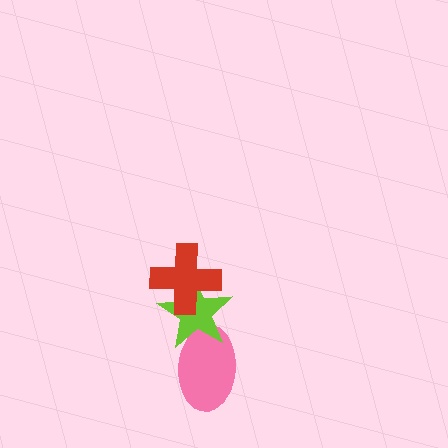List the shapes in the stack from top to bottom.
From top to bottom: the red cross, the lime star, the pink ellipse.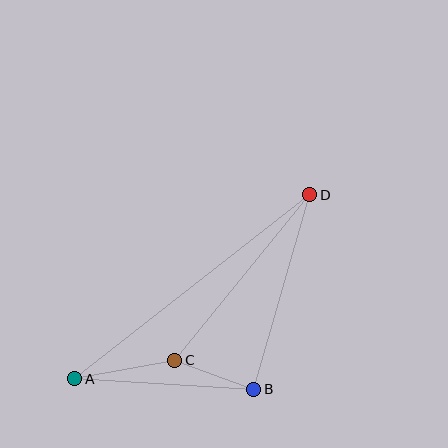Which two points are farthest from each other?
Points A and D are farthest from each other.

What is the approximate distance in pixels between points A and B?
The distance between A and B is approximately 179 pixels.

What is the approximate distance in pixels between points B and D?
The distance between B and D is approximately 202 pixels.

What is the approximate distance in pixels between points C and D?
The distance between C and D is approximately 213 pixels.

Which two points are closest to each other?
Points B and C are closest to each other.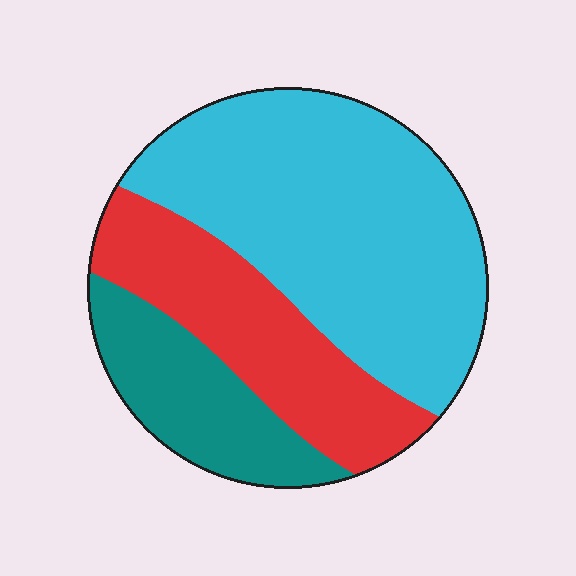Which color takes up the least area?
Teal, at roughly 20%.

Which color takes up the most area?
Cyan, at roughly 55%.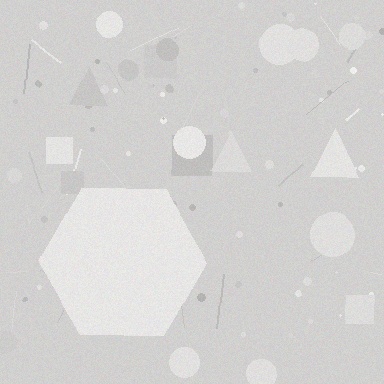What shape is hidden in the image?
A hexagon is hidden in the image.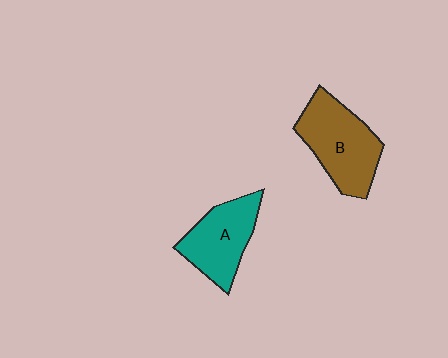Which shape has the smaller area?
Shape A (teal).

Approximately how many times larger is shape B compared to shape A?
Approximately 1.2 times.